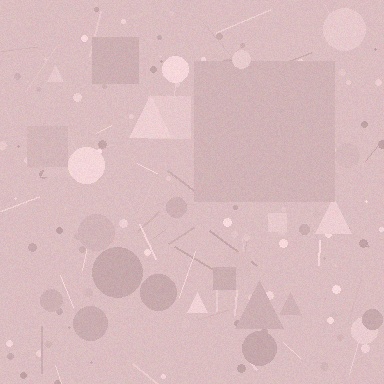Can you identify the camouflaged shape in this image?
The camouflaged shape is a square.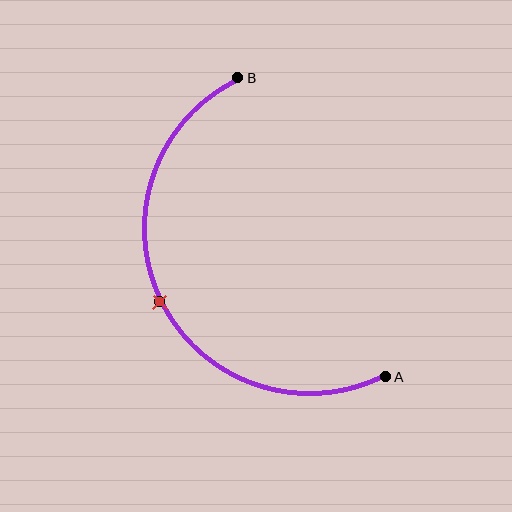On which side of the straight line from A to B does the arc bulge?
The arc bulges to the left of the straight line connecting A and B.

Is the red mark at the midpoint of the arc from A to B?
Yes. The red mark lies on the arc at equal arc-length from both A and B — it is the arc midpoint.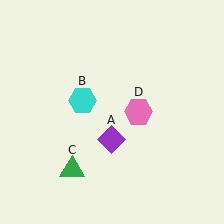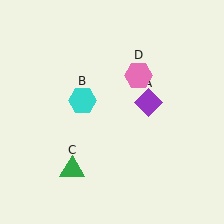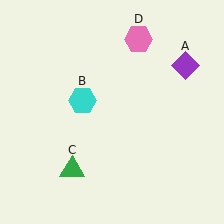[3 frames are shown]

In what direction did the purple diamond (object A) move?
The purple diamond (object A) moved up and to the right.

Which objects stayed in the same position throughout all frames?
Cyan hexagon (object B) and green triangle (object C) remained stationary.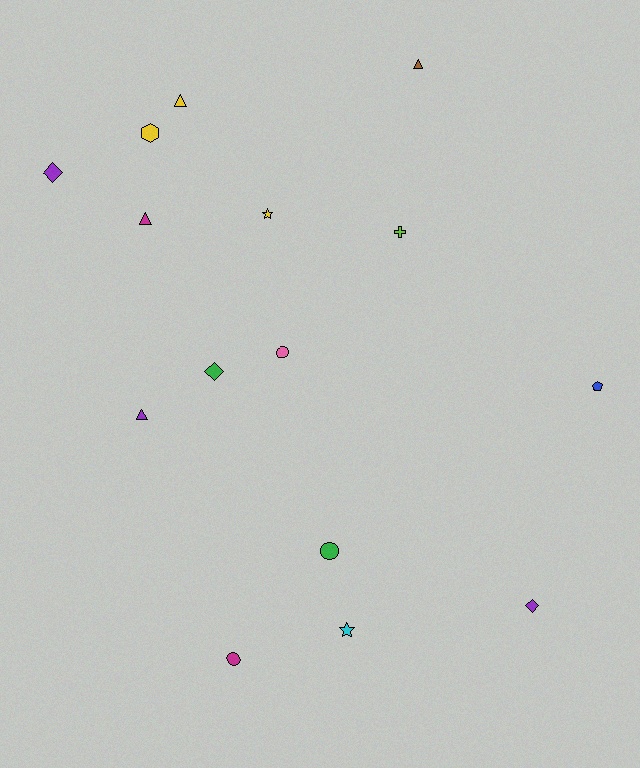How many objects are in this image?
There are 15 objects.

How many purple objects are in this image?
There are 3 purple objects.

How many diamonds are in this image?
There are 3 diamonds.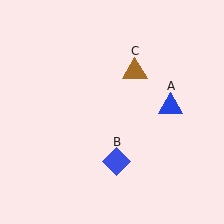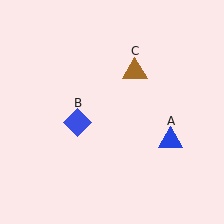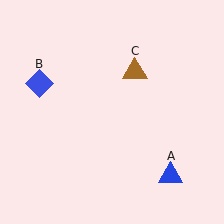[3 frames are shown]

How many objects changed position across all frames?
2 objects changed position: blue triangle (object A), blue diamond (object B).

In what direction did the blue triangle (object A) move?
The blue triangle (object A) moved down.